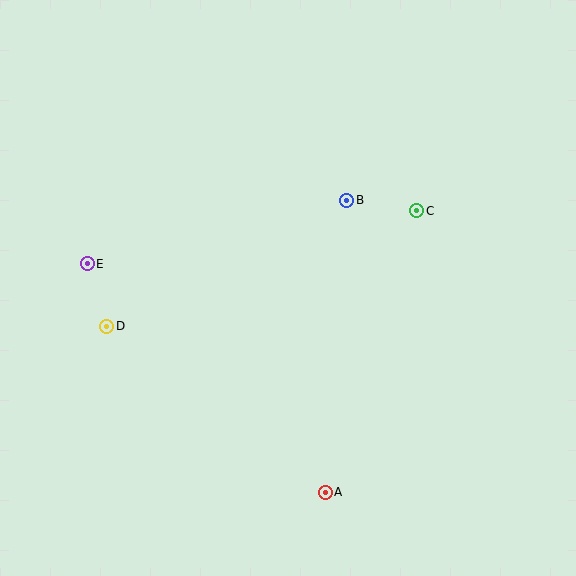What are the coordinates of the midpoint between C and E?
The midpoint between C and E is at (252, 237).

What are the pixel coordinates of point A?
Point A is at (325, 492).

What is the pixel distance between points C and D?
The distance between C and D is 331 pixels.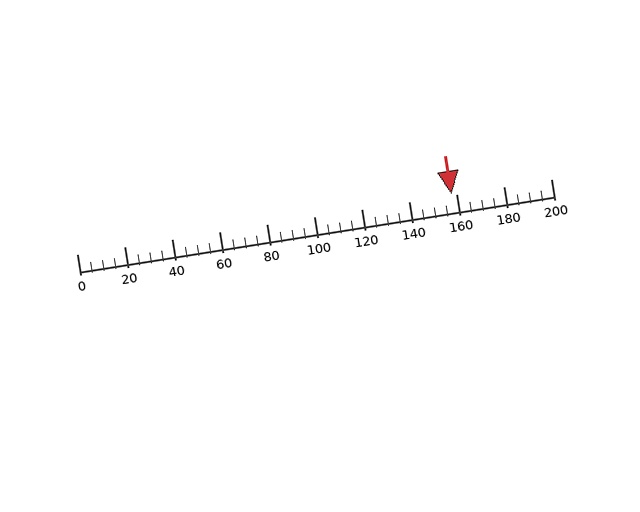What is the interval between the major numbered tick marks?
The major tick marks are spaced 20 units apart.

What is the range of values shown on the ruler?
The ruler shows values from 0 to 200.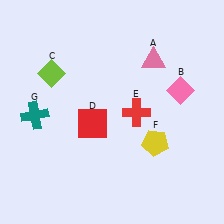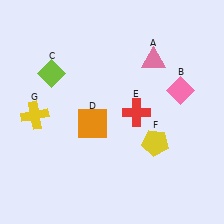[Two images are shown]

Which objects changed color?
D changed from red to orange. G changed from teal to yellow.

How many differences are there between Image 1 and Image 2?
There are 2 differences between the two images.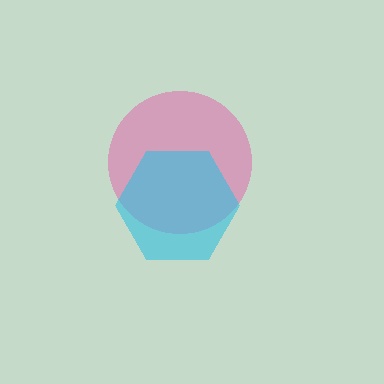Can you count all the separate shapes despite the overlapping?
Yes, there are 2 separate shapes.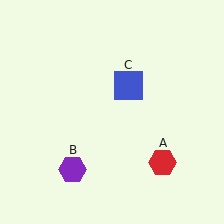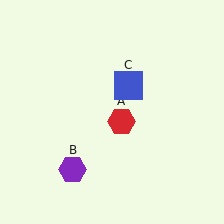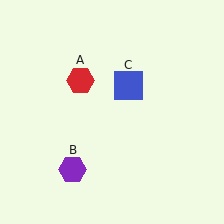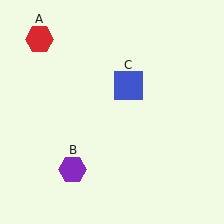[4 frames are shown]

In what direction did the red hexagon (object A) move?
The red hexagon (object A) moved up and to the left.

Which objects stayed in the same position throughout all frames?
Purple hexagon (object B) and blue square (object C) remained stationary.